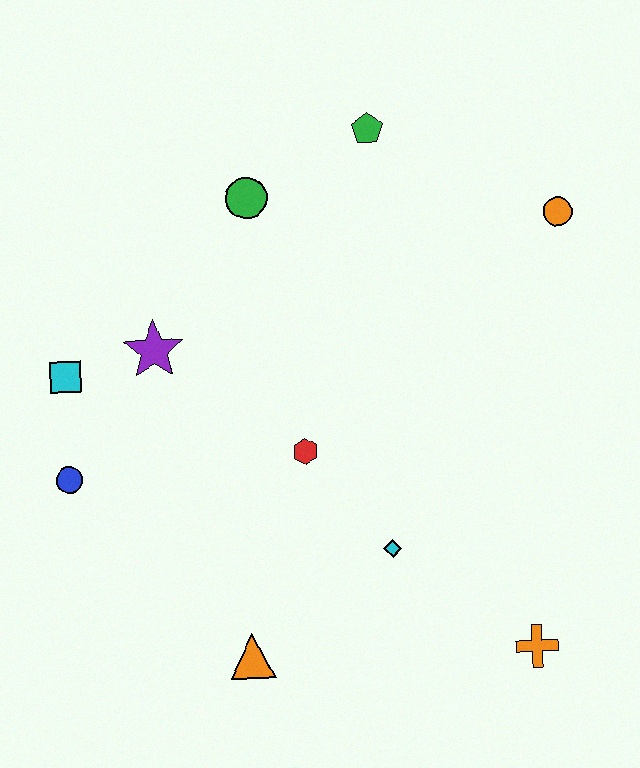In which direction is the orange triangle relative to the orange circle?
The orange triangle is below the orange circle.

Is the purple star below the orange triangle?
No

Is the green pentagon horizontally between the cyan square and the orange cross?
Yes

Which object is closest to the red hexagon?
The cyan diamond is closest to the red hexagon.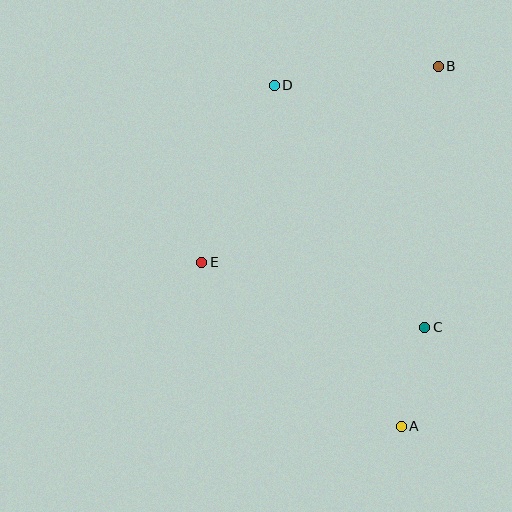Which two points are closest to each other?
Points A and C are closest to each other.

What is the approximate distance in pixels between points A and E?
The distance between A and E is approximately 258 pixels.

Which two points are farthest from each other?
Points A and D are farthest from each other.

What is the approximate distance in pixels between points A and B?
The distance between A and B is approximately 362 pixels.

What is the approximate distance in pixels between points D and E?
The distance between D and E is approximately 192 pixels.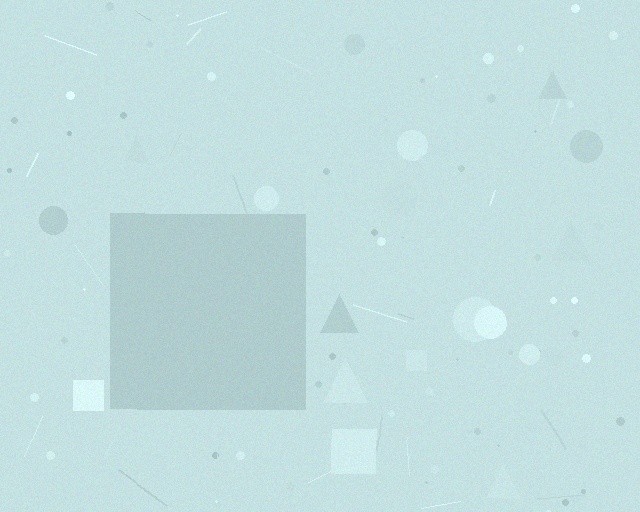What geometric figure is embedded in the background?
A square is embedded in the background.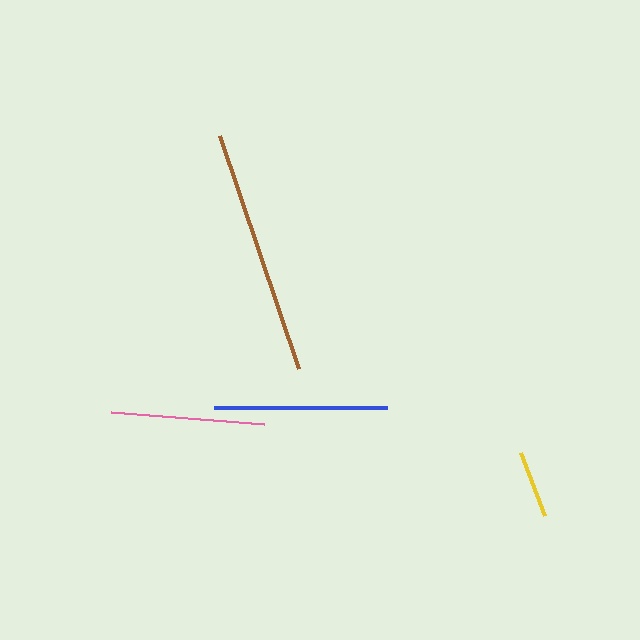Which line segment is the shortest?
The yellow line is the shortest at approximately 68 pixels.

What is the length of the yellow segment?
The yellow segment is approximately 68 pixels long.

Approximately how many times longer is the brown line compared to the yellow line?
The brown line is approximately 3.6 times the length of the yellow line.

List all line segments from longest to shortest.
From longest to shortest: brown, blue, pink, yellow.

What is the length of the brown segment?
The brown segment is approximately 247 pixels long.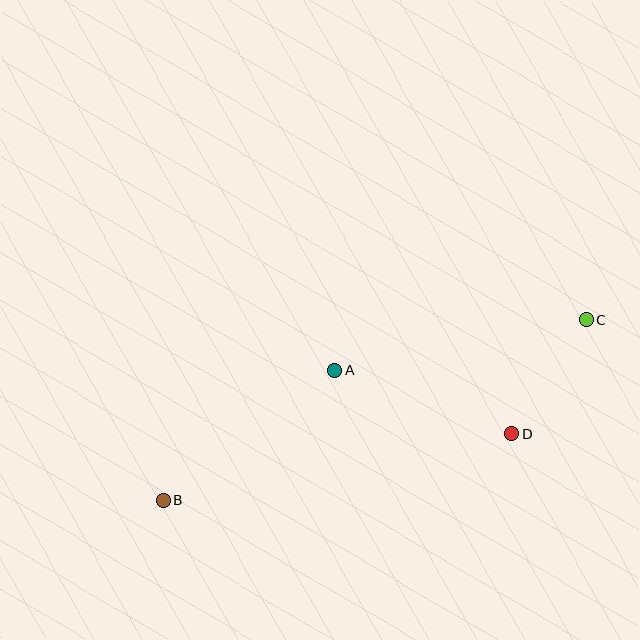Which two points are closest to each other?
Points C and D are closest to each other.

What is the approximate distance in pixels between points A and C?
The distance between A and C is approximately 257 pixels.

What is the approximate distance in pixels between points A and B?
The distance between A and B is approximately 215 pixels.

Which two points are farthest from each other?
Points B and C are farthest from each other.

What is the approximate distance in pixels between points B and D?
The distance between B and D is approximately 355 pixels.